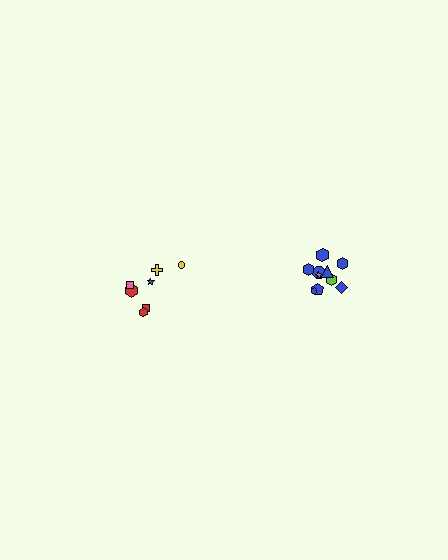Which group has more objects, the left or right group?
The right group.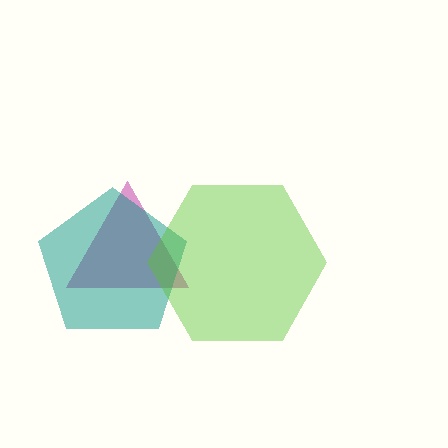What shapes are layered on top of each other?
The layered shapes are: a magenta triangle, a teal pentagon, a lime hexagon.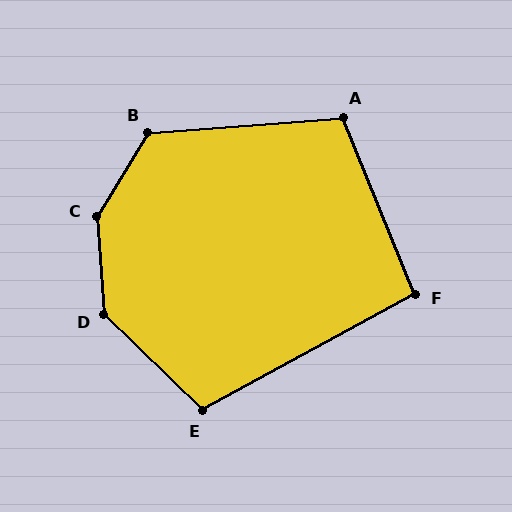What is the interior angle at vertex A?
Approximately 108 degrees (obtuse).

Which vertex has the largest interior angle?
C, at approximately 145 degrees.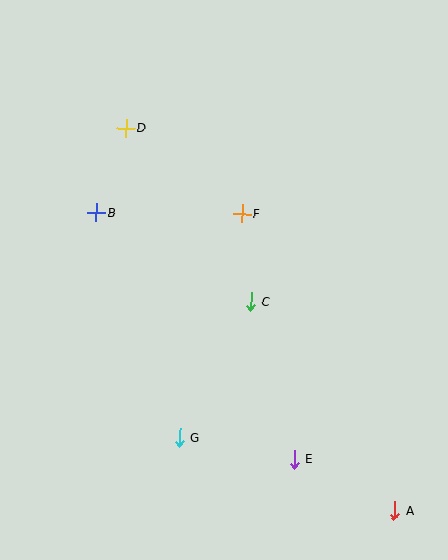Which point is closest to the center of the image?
Point C at (251, 301) is closest to the center.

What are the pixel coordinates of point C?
Point C is at (251, 301).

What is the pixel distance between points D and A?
The distance between D and A is 468 pixels.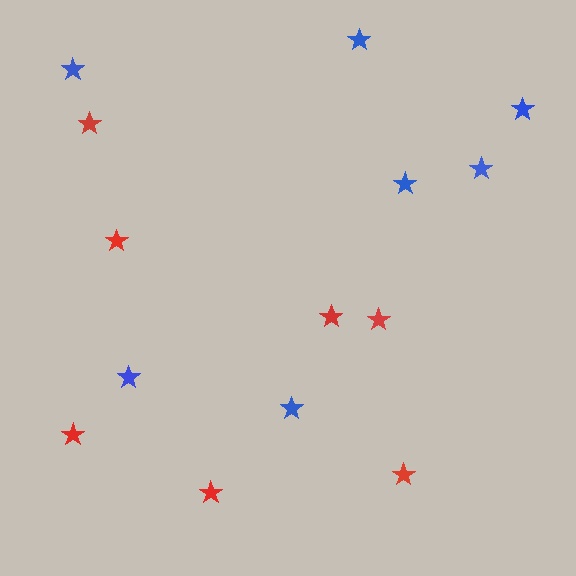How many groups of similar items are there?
There are 2 groups: one group of blue stars (7) and one group of red stars (7).